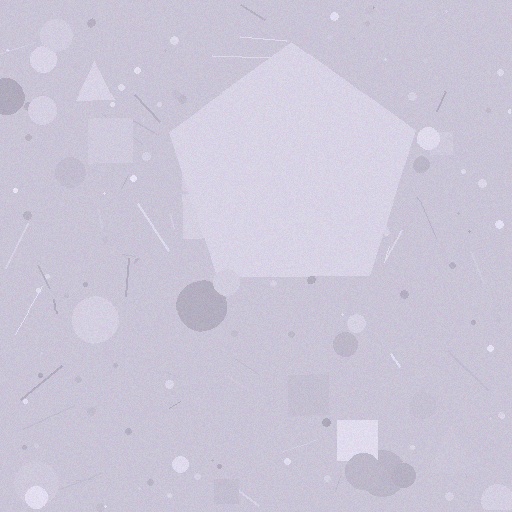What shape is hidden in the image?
A pentagon is hidden in the image.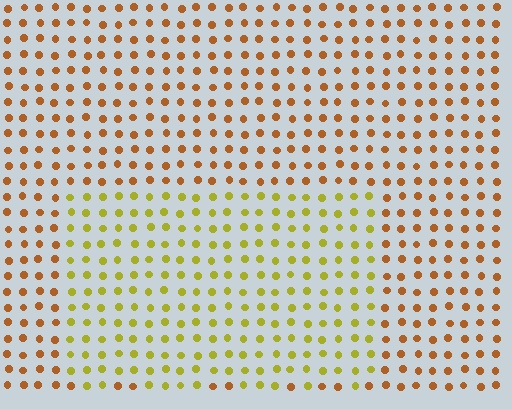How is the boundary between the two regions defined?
The boundary is defined purely by a slight shift in hue (about 39 degrees). Spacing, size, and orientation are identical on both sides.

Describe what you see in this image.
The image is filled with small brown elements in a uniform arrangement. A rectangle-shaped region is visible where the elements are tinted to a slightly different hue, forming a subtle color boundary.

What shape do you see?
I see a rectangle.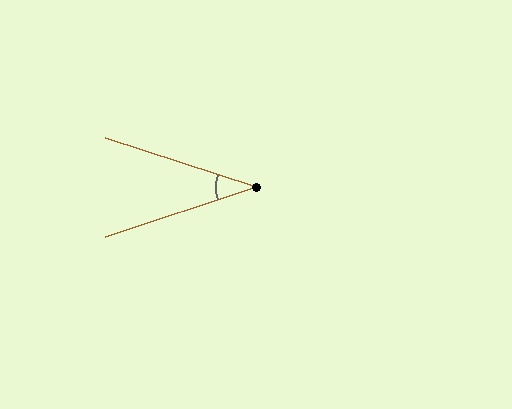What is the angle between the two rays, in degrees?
Approximately 36 degrees.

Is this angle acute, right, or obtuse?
It is acute.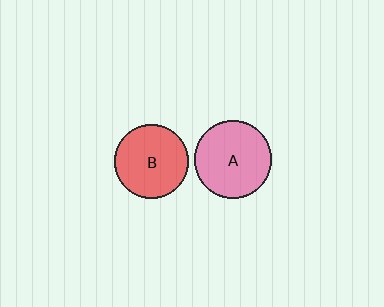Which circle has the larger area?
Circle A (pink).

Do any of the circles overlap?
No, none of the circles overlap.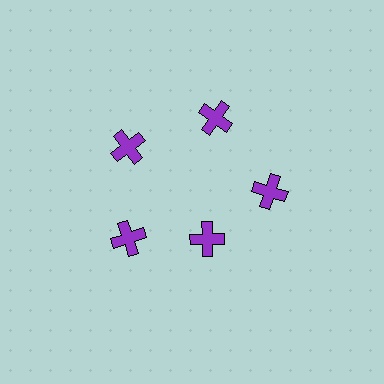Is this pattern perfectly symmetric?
No. The 5 purple crosses are arranged in a ring, but one element near the 5 o'clock position is pulled inward toward the center, breaking the 5-fold rotational symmetry.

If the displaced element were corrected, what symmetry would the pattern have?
It would have 5-fold rotational symmetry — the pattern would map onto itself every 72 degrees.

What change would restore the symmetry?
The symmetry would be restored by moving it outward, back onto the ring so that all 5 crosses sit at equal angles and equal distance from the center.